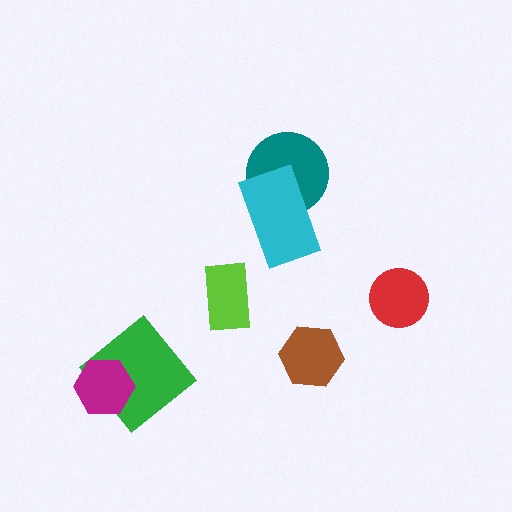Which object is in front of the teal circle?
The cyan rectangle is in front of the teal circle.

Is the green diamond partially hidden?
Yes, it is partially covered by another shape.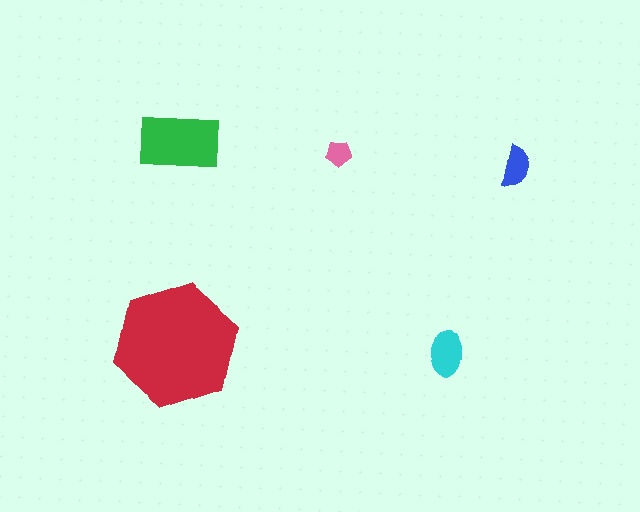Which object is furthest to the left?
The green rectangle is leftmost.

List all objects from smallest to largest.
The pink pentagon, the blue semicircle, the cyan ellipse, the green rectangle, the red hexagon.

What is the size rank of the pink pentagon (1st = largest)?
5th.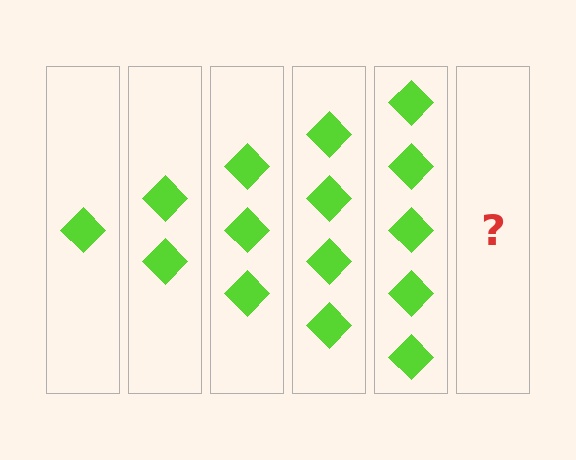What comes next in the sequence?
The next element should be 6 diamonds.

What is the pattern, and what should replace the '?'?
The pattern is that each step adds one more diamond. The '?' should be 6 diamonds.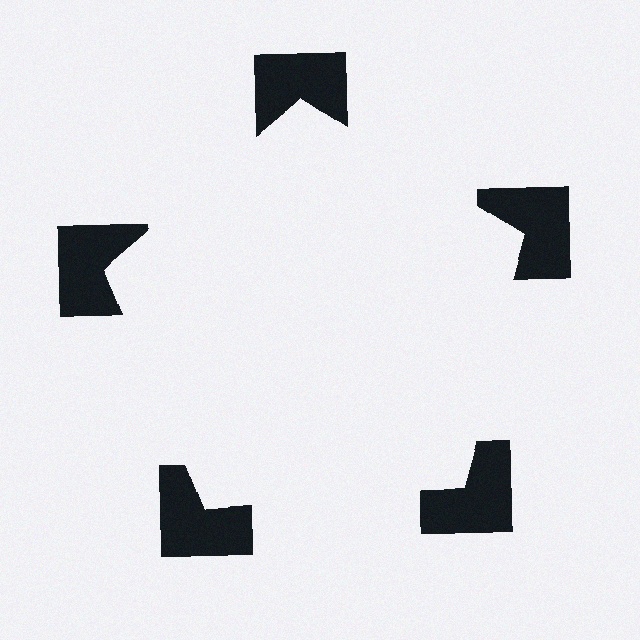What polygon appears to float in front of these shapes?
An illusory pentagon — its edges are inferred from the aligned wedge cuts in the notched squares, not physically drawn.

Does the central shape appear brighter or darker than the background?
It typically appears slightly brighter than the background, even though no actual brightness change is drawn.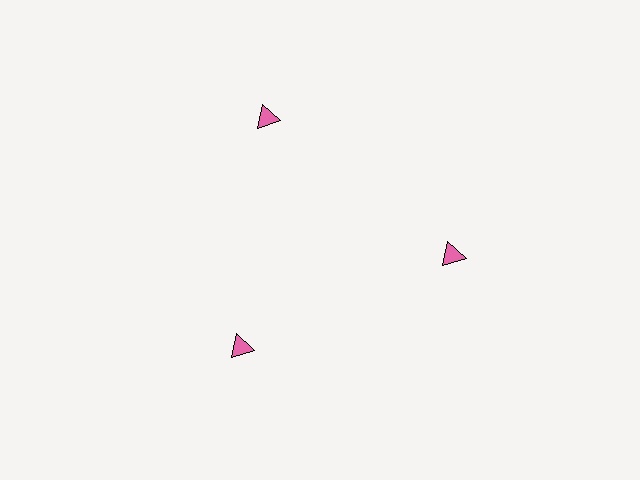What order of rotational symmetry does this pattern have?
This pattern has 3-fold rotational symmetry.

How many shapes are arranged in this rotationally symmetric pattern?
There are 3 shapes, arranged in 3 groups of 1.